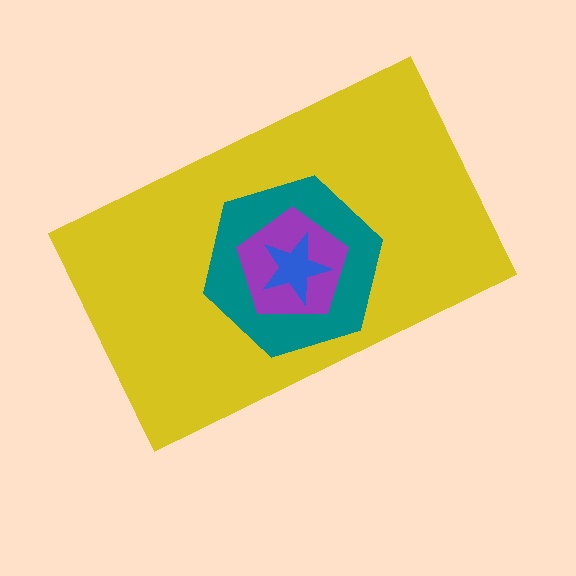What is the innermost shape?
The blue star.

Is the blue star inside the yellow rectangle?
Yes.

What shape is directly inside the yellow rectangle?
The teal hexagon.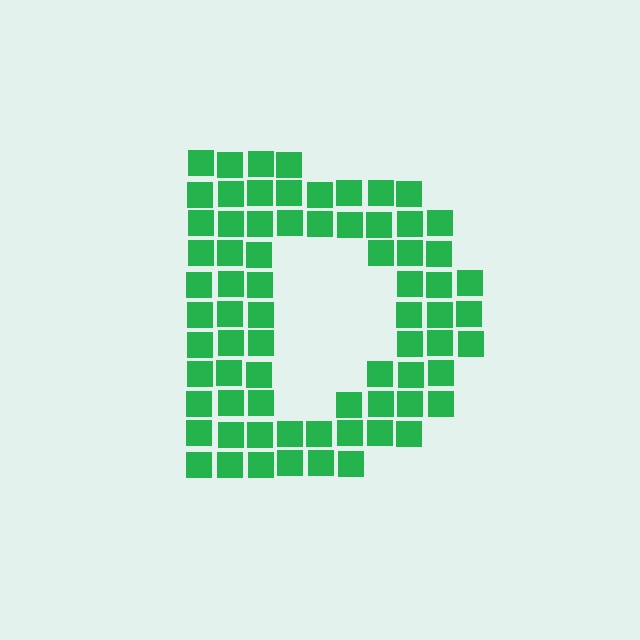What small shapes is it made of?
It is made of small squares.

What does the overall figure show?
The overall figure shows the letter D.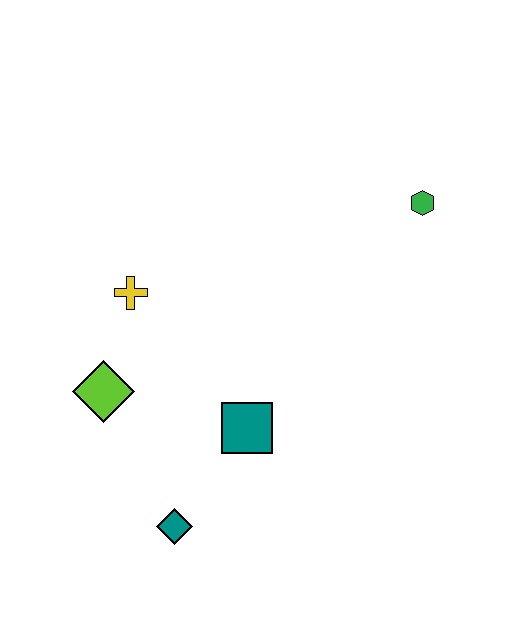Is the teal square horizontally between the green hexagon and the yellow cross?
Yes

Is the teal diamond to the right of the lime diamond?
Yes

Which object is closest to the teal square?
The teal diamond is closest to the teal square.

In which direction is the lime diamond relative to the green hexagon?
The lime diamond is to the left of the green hexagon.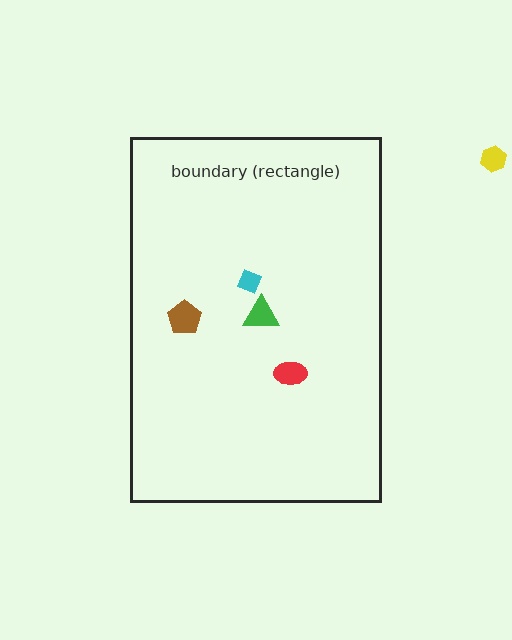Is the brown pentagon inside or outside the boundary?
Inside.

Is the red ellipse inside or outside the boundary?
Inside.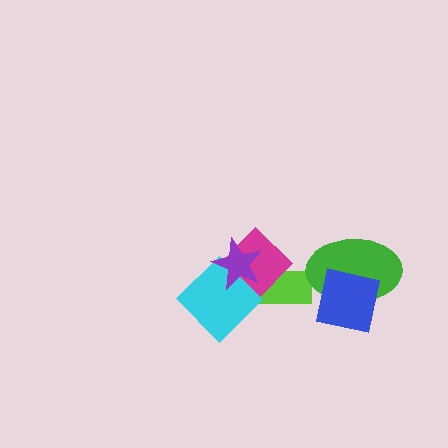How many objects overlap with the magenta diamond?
3 objects overlap with the magenta diamond.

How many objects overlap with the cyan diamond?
2 objects overlap with the cyan diamond.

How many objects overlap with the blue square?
1 object overlaps with the blue square.